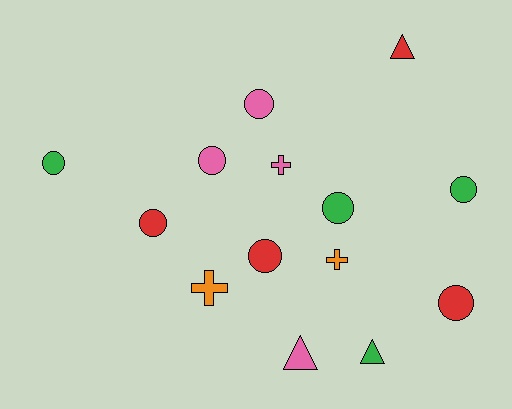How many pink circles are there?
There are 2 pink circles.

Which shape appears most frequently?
Circle, with 8 objects.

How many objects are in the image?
There are 14 objects.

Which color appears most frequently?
Green, with 4 objects.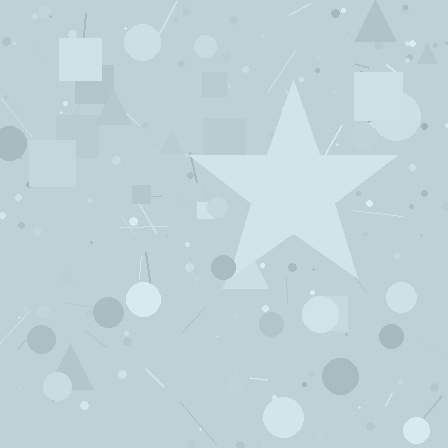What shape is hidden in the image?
A star is hidden in the image.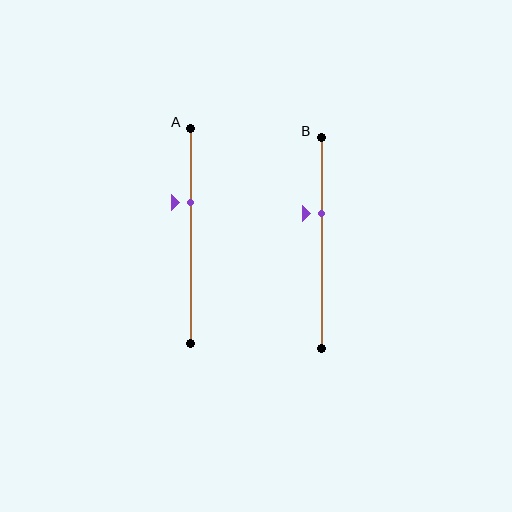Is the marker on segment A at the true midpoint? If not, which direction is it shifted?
No, the marker on segment A is shifted upward by about 16% of the segment length.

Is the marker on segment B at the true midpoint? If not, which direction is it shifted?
No, the marker on segment B is shifted upward by about 14% of the segment length.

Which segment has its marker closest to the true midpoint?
Segment B has its marker closest to the true midpoint.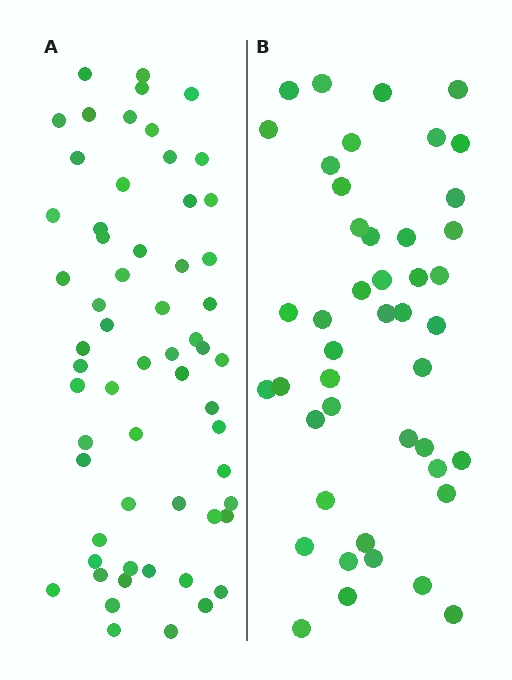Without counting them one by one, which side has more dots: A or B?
Region A (the left region) has more dots.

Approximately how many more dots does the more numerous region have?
Region A has approximately 15 more dots than region B.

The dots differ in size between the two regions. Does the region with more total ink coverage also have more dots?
No. Region B has more total ink coverage because its dots are larger, but region A actually contains more individual dots. Total area can be misleading — the number of items is what matters here.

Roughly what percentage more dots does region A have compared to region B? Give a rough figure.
About 35% more.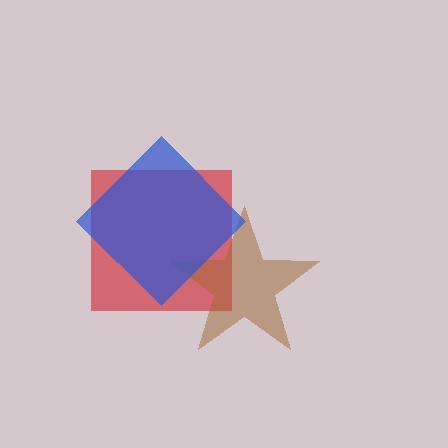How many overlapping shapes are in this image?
There are 3 overlapping shapes in the image.